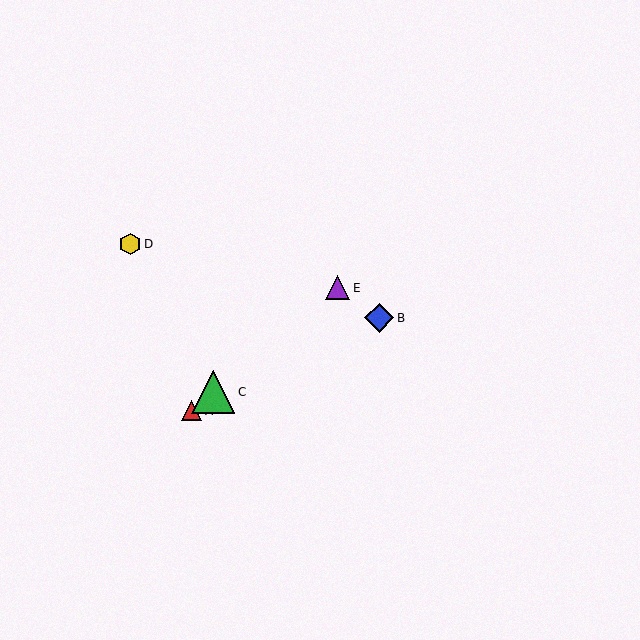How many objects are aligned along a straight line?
3 objects (A, C, E) are aligned along a straight line.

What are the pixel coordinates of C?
Object C is at (213, 392).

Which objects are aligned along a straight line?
Objects A, C, E are aligned along a straight line.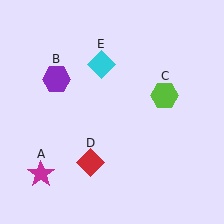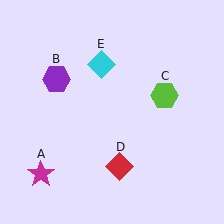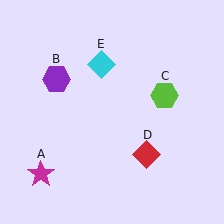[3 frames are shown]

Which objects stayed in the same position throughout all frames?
Magenta star (object A) and purple hexagon (object B) and lime hexagon (object C) and cyan diamond (object E) remained stationary.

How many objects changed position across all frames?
1 object changed position: red diamond (object D).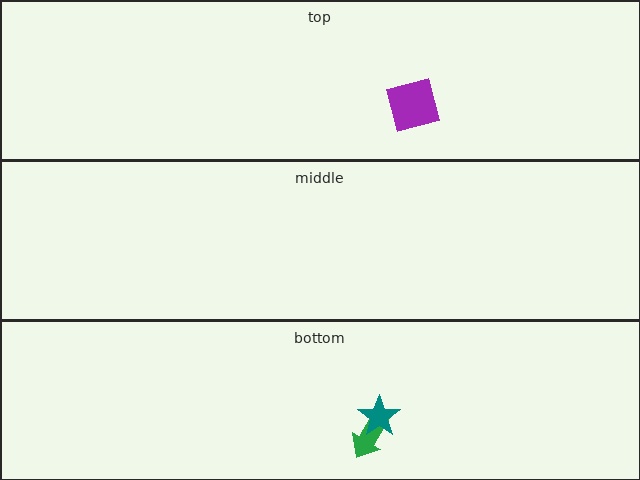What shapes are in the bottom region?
The green arrow, the teal star.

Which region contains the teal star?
The bottom region.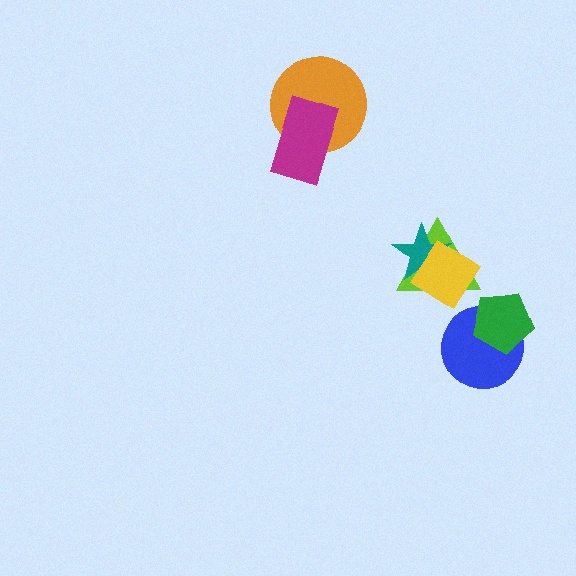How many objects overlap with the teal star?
2 objects overlap with the teal star.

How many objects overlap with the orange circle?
1 object overlaps with the orange circle.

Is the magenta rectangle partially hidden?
No, no other shape covers it.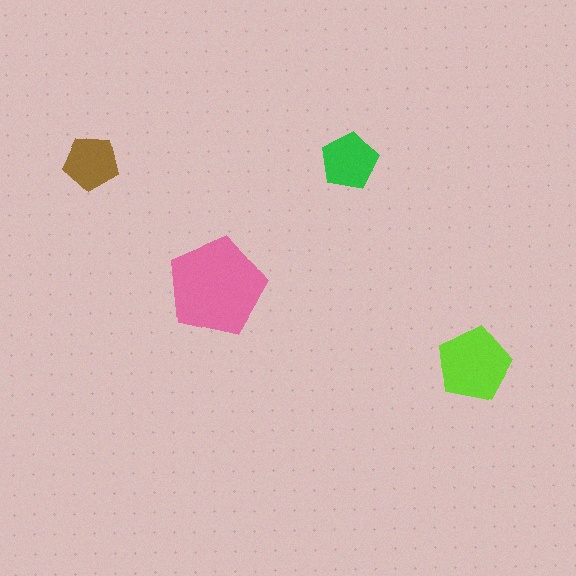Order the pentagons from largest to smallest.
the pink one, the lime one, the green one, the brown one.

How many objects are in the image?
There are 4 objects in the image.